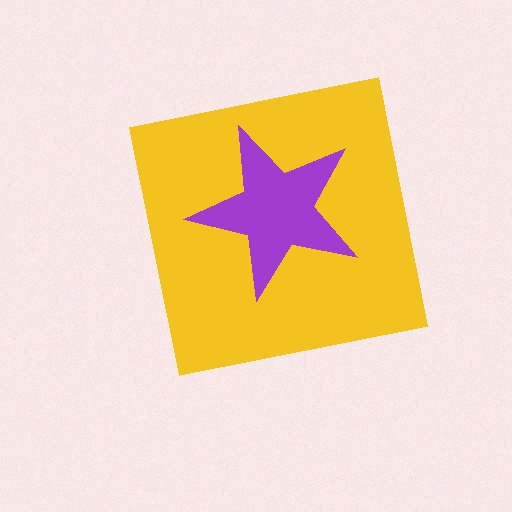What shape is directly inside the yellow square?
The purple star.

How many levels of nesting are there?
2.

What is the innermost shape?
The purple star.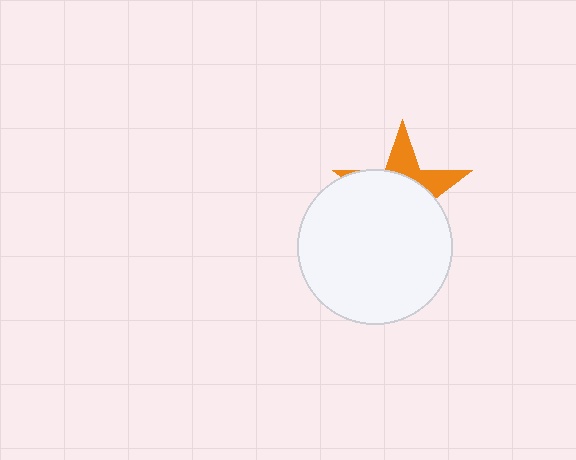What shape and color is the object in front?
The object in front is a white circle.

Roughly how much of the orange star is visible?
A small part of it is visible (roughly 32%).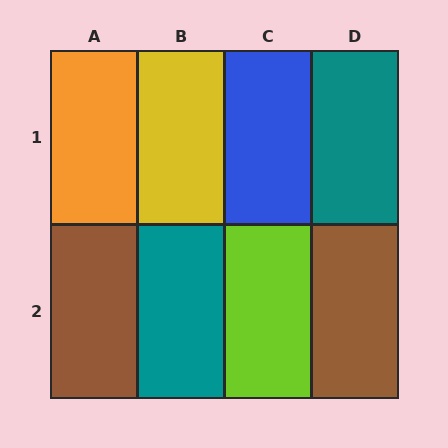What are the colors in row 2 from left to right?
Brown, teal, lime, brown.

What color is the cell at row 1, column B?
Yellow.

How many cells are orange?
1 cell is orange.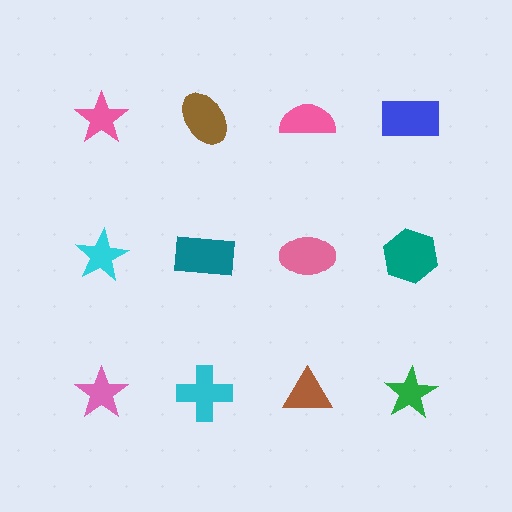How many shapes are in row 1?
4 shapes.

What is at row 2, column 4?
A teal hexagon.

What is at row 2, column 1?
A cyan star.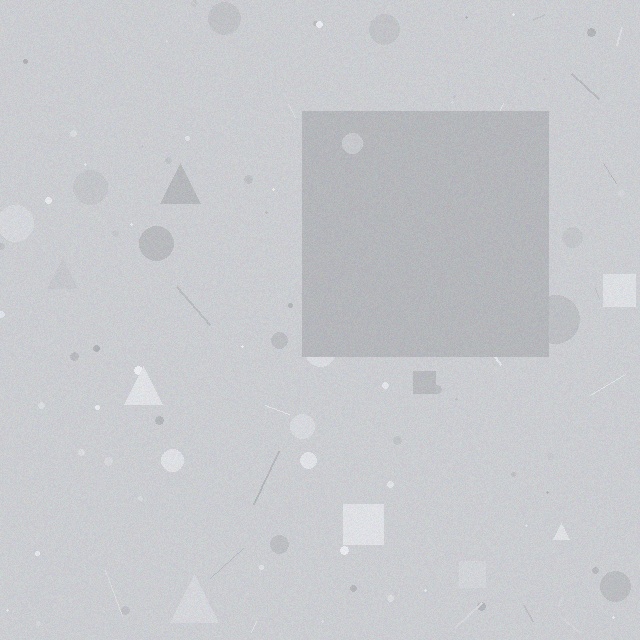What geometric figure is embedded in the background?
A square is embedded in the background.